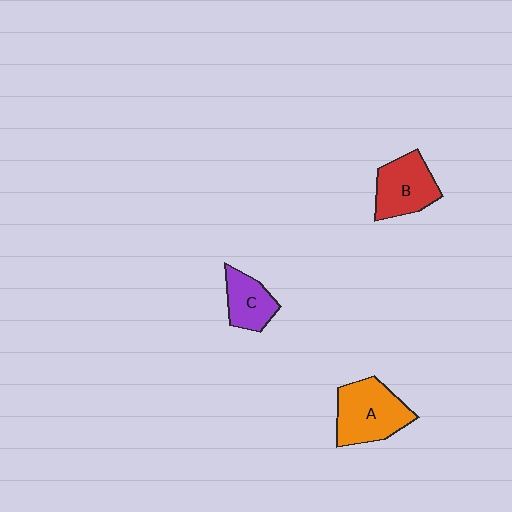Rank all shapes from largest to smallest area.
From largest to smallest: A (orange), B (red), C (purple).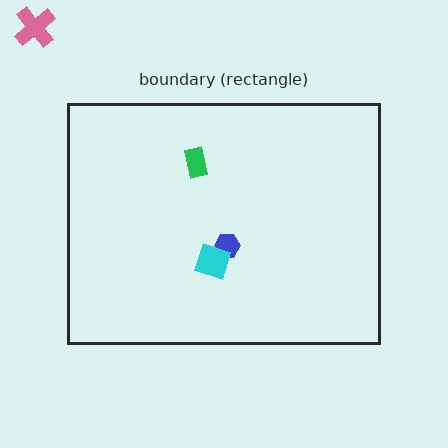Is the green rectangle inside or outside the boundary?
Inside.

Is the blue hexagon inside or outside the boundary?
Inside.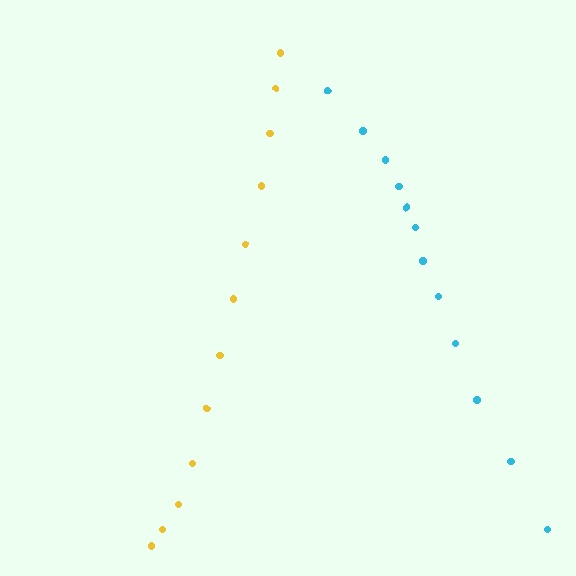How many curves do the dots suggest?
There are 2 distinct paths.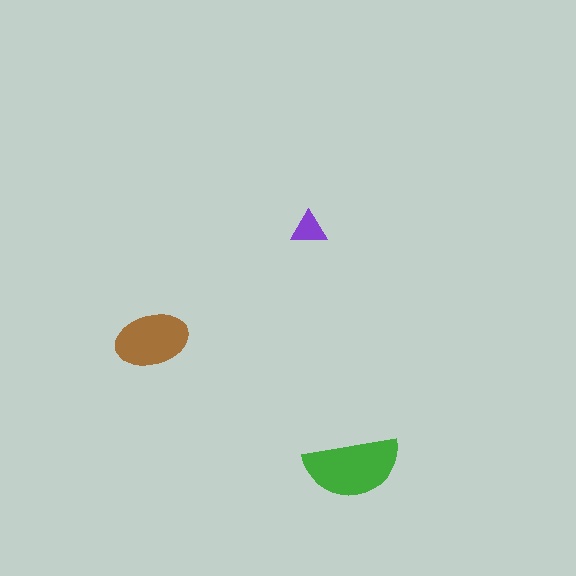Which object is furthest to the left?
The brown ellipse is leftmost.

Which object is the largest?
The green semicircle.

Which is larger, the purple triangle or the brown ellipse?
The brown ellipse.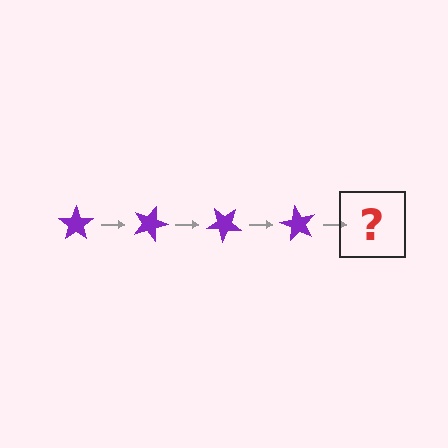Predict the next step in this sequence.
The next step is a purple star rotated 80 degrees.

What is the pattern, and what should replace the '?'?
The pattern is that the star rotates 20 degrees each step. The '?' should be a purple star rotated 80 degrees.